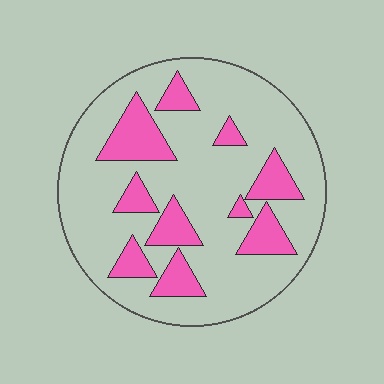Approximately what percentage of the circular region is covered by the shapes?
Approximately 25%.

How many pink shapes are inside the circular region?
10.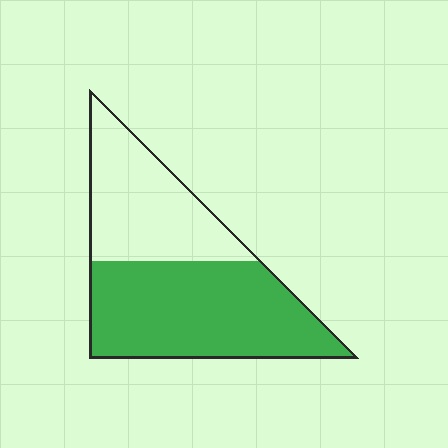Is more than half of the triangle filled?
Yes.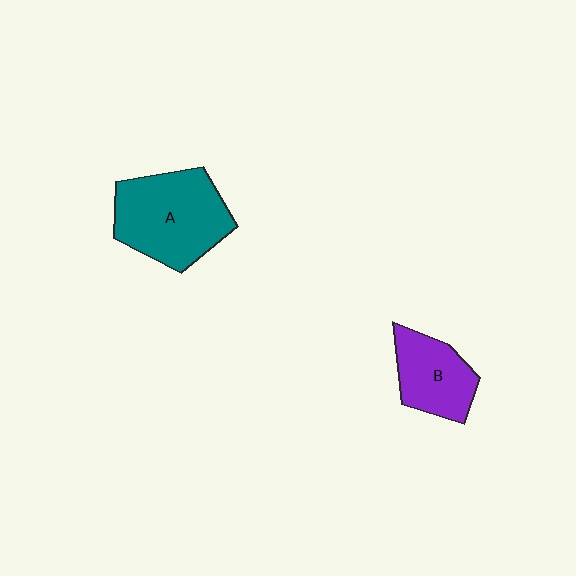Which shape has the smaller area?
Shape B (purple).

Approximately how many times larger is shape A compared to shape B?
Approximately 1.6 times.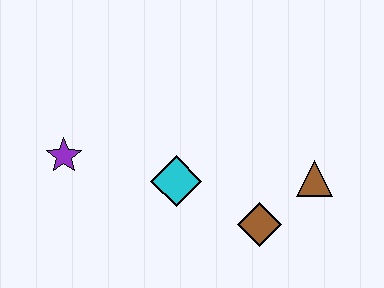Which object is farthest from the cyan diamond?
The brown triangle is farthest from the cyan diamond.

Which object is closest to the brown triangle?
The brown diamond is closest to the brown triangle.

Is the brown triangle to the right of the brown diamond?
Yes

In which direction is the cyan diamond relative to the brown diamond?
The cyan diamond is to the left of the brown diamond.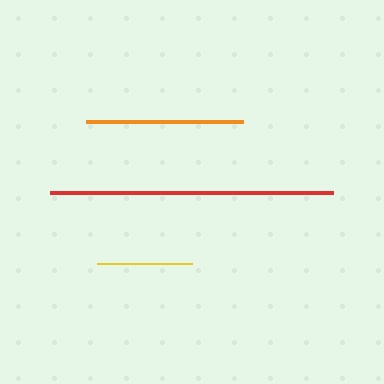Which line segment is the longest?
The red line is the longest at approximately 284 pixels.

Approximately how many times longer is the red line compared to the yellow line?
The red line is approximately 3.0 times the length of the yellow line.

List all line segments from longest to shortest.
From longest to shortest: red, orange, yellow.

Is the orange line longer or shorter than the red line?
The red line is longer than the orange line.